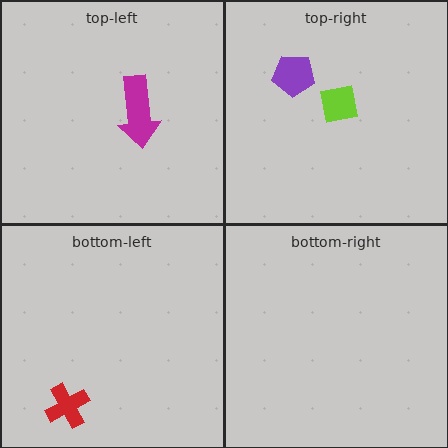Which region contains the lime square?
The top-right region.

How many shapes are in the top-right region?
2.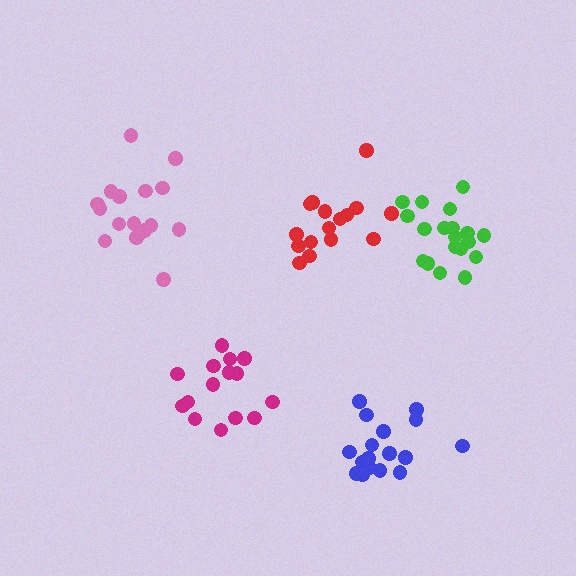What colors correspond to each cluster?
The clusters are colored: pink, magenta, red, green, blue.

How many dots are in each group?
Group 1: 17 dots, Group 2: 16 dots, Group 3: 17 dots, Group 4: 19 dots, Group 5: 17 dots (86 total).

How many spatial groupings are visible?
There are 5 spatial groupings.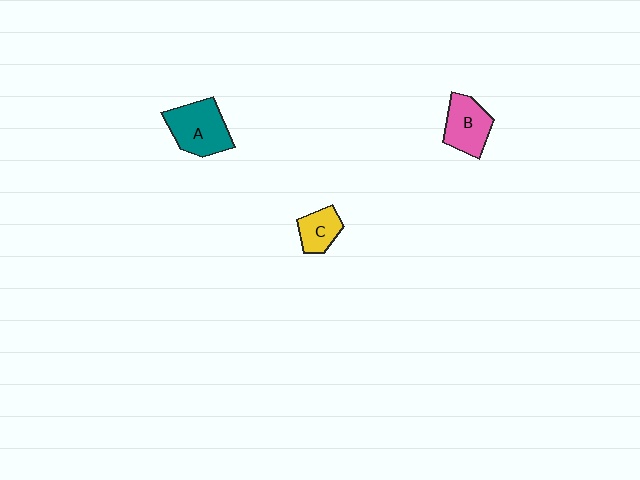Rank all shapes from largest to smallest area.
From largest to smallest: A (teal), B (pink), C (yellow).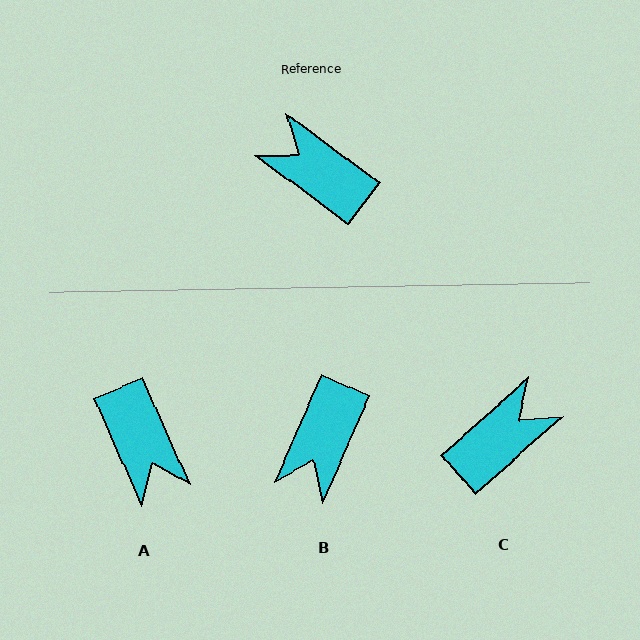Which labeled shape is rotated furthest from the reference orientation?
A, about 150 degrees away.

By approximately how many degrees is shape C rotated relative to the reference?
Approximately 102 degrees clockwise.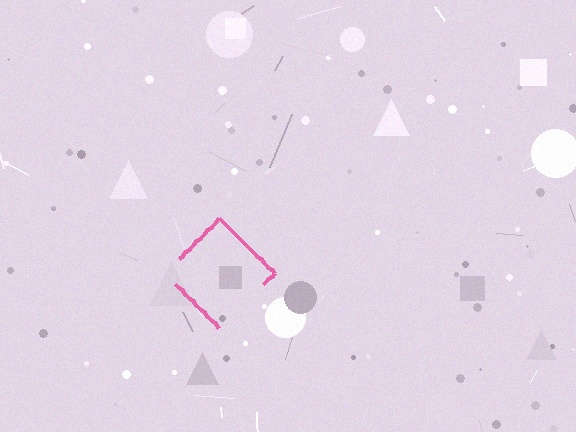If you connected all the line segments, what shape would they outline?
They would outline a diamond.